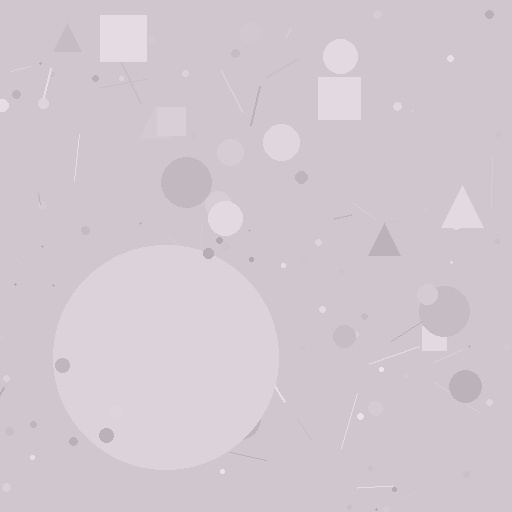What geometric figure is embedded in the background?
A circle is embedded in the background.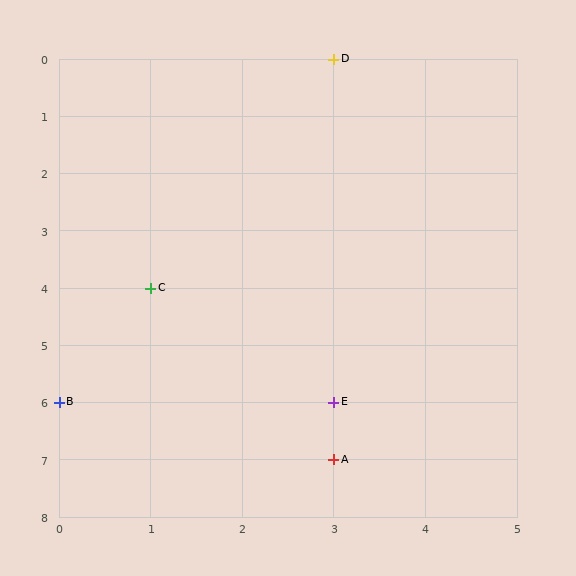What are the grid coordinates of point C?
Point C is at grid coordinates (1, 4).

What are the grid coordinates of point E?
Point E is at grid coordinates (3, 6).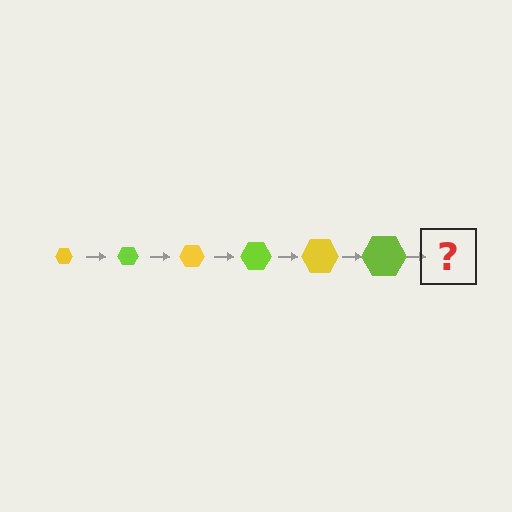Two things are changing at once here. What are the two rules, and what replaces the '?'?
The two rules are that the hexagon grows larger each step and the color cycles through yellow and lime. The '?' should be a yellow hexagon, larger than the previous one.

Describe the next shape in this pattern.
It should be a yellow hexagon, larger than the previous one.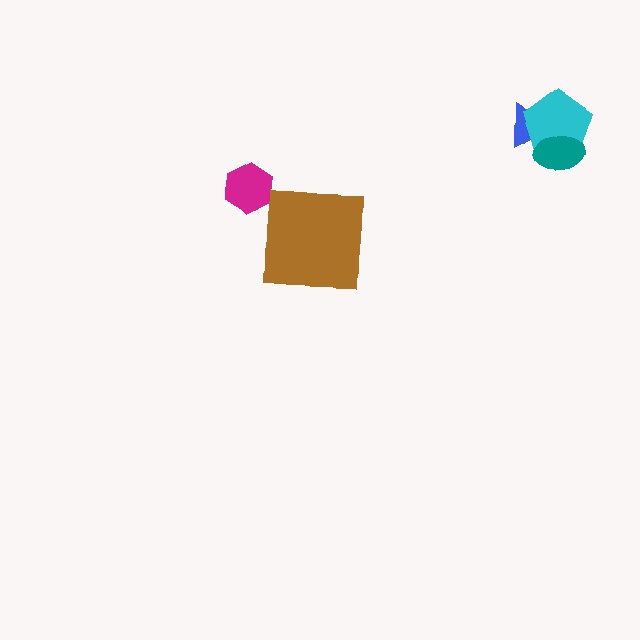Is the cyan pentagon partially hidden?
Yes, it is partially covered by another shape.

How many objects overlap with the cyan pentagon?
2 objects overlap with the cyan pentagon.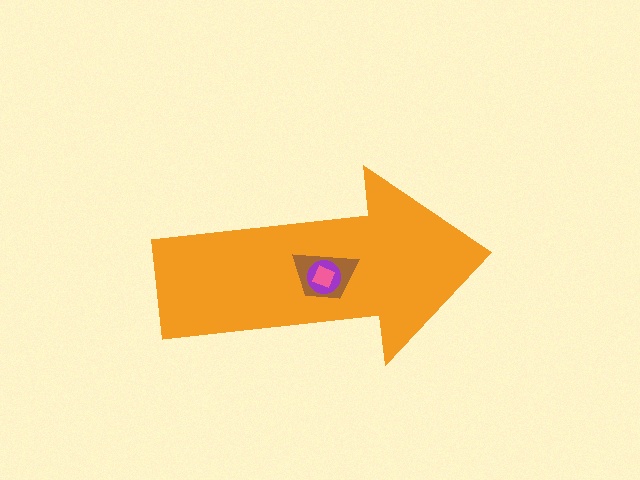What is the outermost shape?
The orange arrow.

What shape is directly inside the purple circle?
The pink diamond.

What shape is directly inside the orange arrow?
The brown trapezoid.